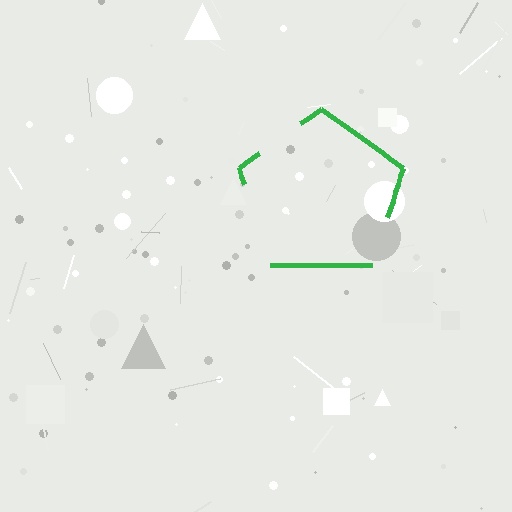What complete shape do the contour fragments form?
The contour fragments form a pentagon.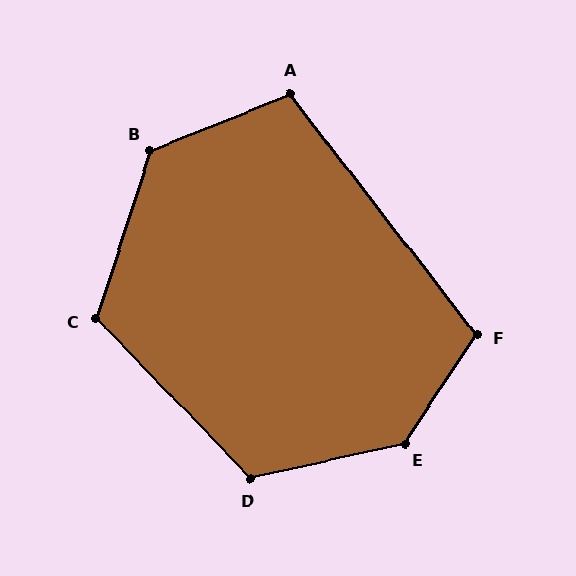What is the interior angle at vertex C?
Approximately 118 degrees (obtuse).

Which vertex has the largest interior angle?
E, at approximately 136 degrees.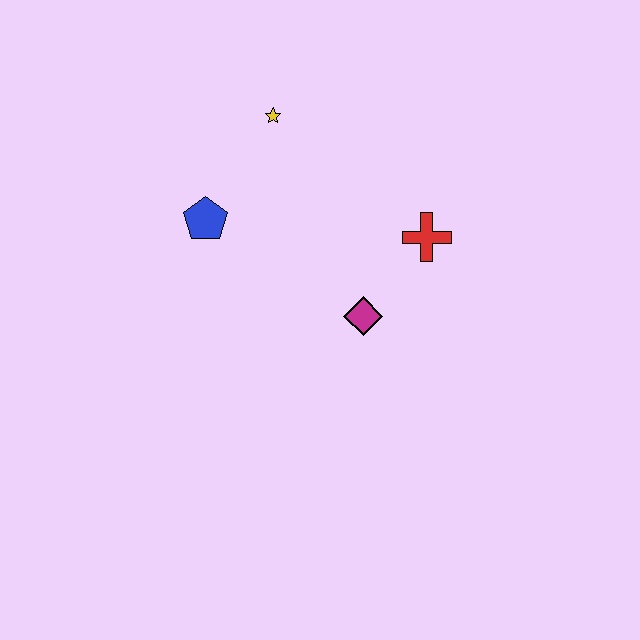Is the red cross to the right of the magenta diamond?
Yes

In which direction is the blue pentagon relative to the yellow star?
The blue pentagon is below the yellow star.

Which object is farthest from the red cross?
The blue pentagon is farthest from the red cross.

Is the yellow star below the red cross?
No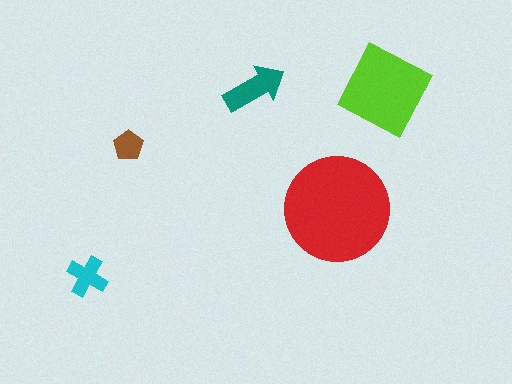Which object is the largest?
The red circle.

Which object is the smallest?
The brown pentagon.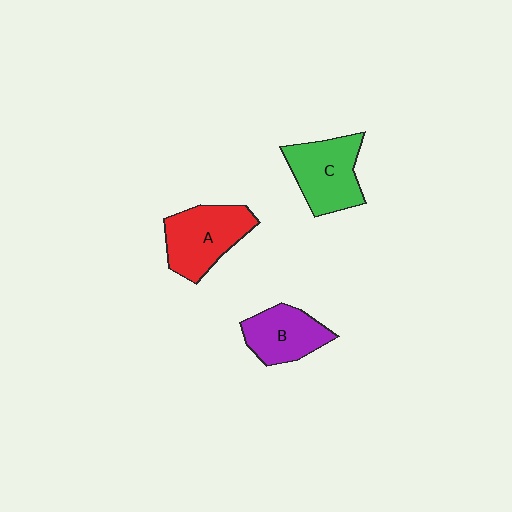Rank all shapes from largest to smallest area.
From largest to smallest: A (red), C (green), B (purple).